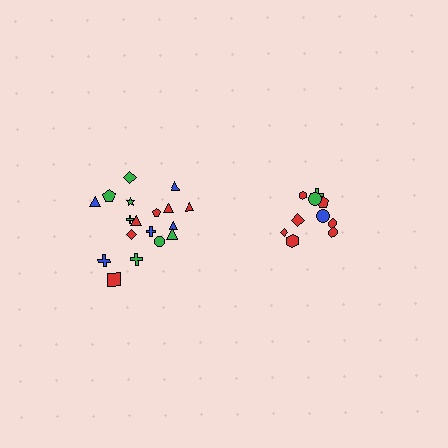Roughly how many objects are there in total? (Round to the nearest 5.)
Roughly 30 objects in total.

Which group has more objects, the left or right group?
The left group.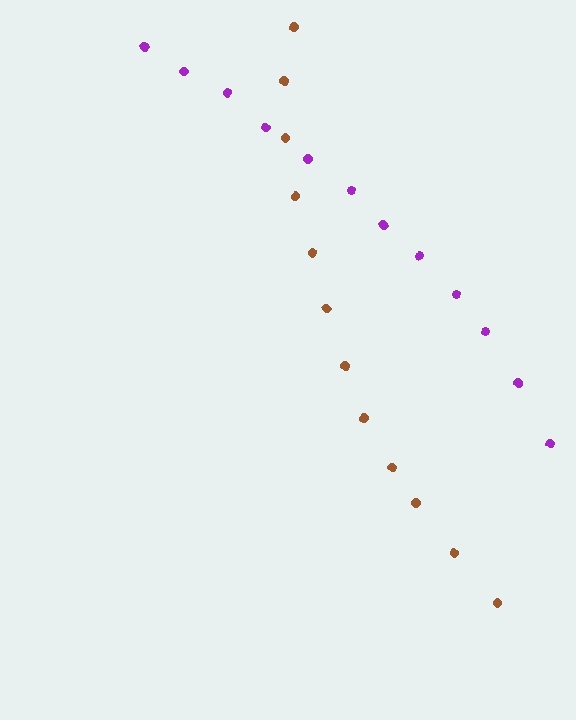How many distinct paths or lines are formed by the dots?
There are 2 distinct paths.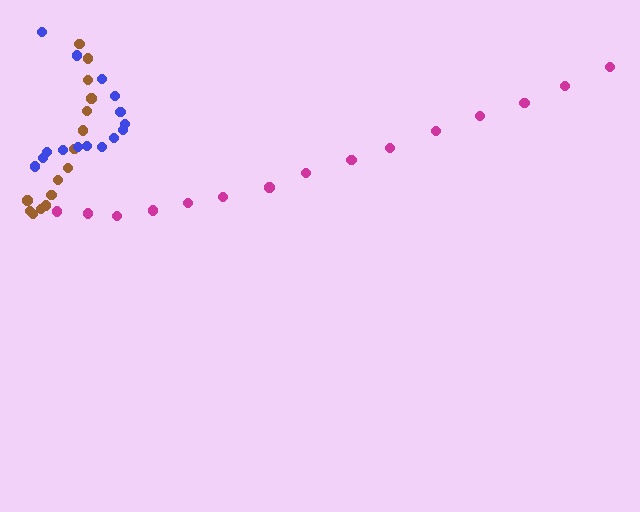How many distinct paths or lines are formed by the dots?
There are 3 distinct paths.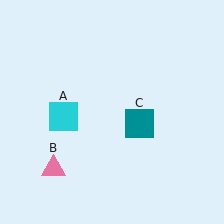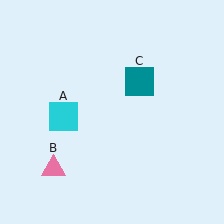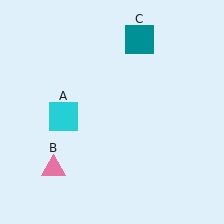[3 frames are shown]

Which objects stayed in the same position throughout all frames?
Cyan square (object A) and pink triangle (object B) remained stationary.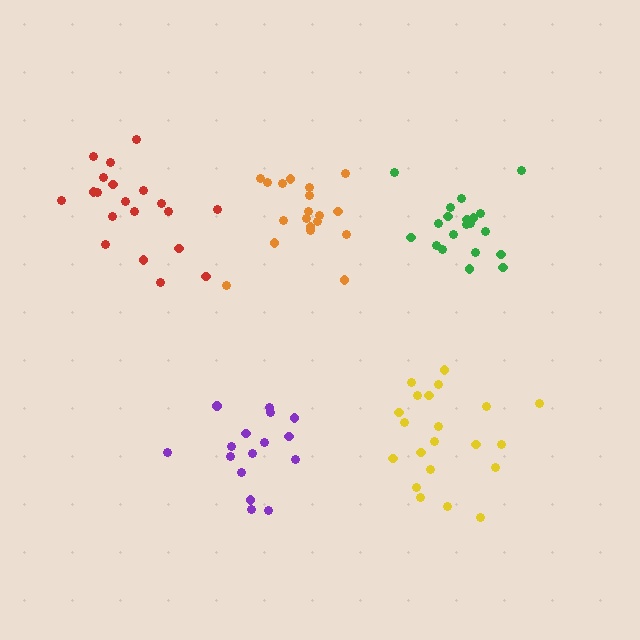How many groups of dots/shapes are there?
There are 5 groups.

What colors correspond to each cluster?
The clusters are colored: yellow, orange, red, purple, green.